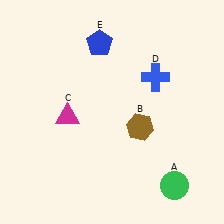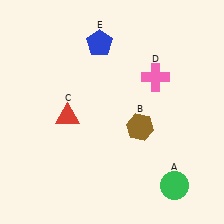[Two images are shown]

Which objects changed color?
C changed from magenta to red. D changed from blue to pink.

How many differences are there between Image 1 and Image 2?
There are 2 differences between the two images.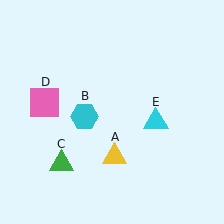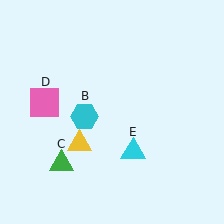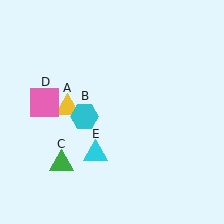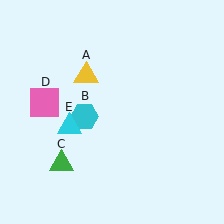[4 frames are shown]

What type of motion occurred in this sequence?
The yellow triangle (object A), cyan triangle (object E) rotated clockwise around the center of the scene.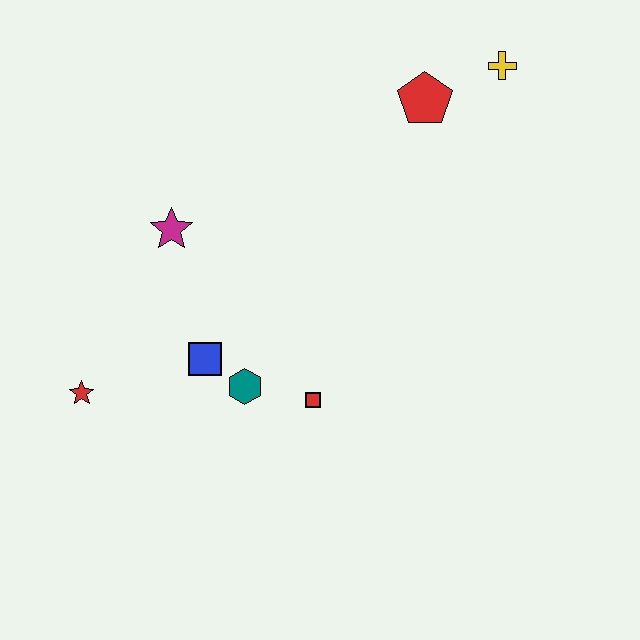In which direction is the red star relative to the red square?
The red star is to the left of the red square.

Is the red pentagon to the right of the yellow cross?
No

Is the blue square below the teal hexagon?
No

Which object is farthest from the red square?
The yellow cross is farthest from the red square.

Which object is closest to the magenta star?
The blue square is closest to the magenta star.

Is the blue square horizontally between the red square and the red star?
Yes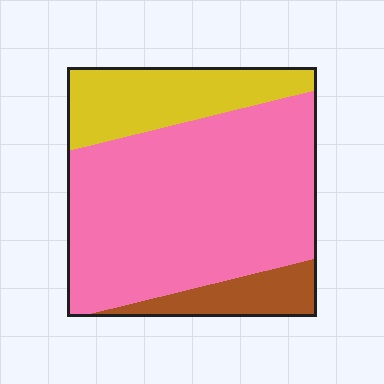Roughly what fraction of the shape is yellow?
Yellow takes up between a sixth and a third of the shape.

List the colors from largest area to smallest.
From largest to smallest: pink, yellow, brown.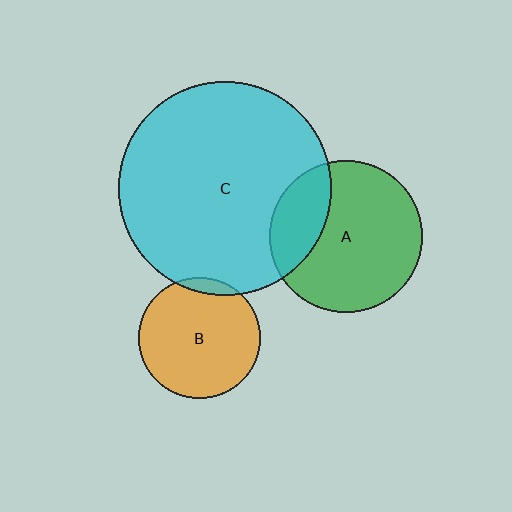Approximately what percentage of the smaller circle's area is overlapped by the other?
Approximately 25%.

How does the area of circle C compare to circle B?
Approximately 3.1 times.